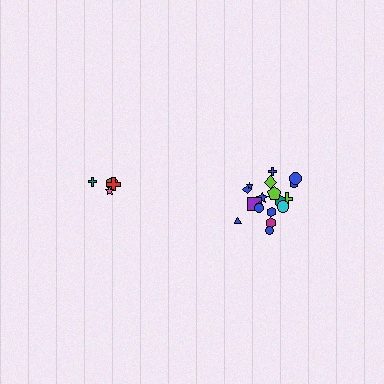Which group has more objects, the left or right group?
The right group.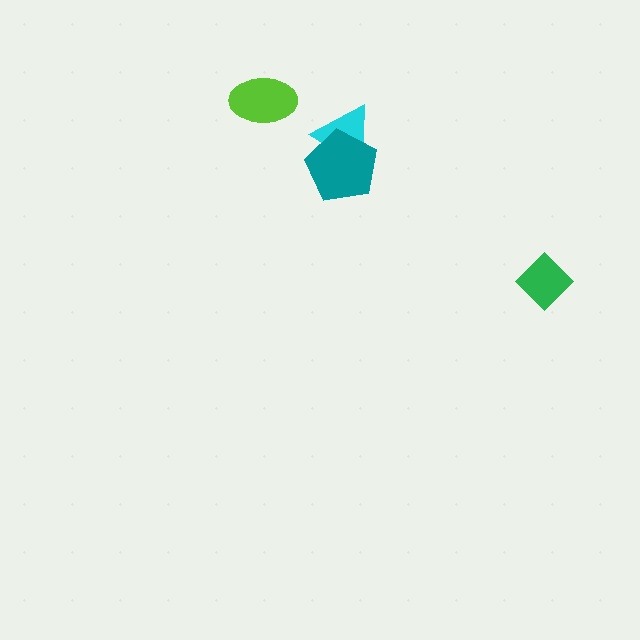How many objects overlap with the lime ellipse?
0 objects overlap with the lime ellipse.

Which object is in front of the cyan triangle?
The teal pentagon is in front of the cyan triangle.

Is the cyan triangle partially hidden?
Yes, it is partially covered by another shape.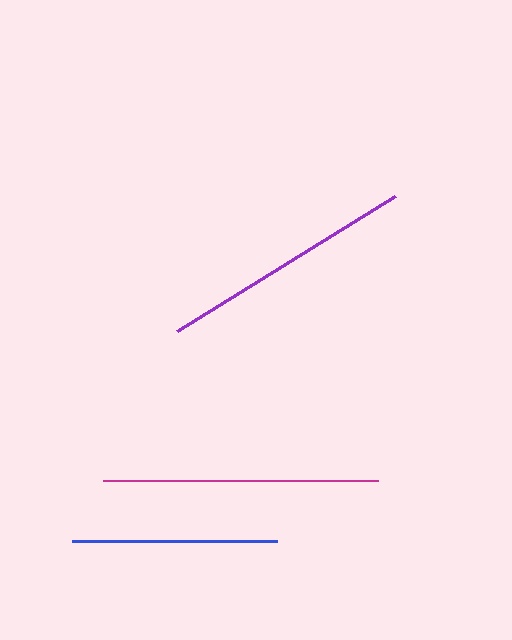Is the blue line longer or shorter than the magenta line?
The magenta line is longer than the blue line.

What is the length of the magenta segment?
The magenta segment is approximately 275 pixels long.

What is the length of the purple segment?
The purple segment is approximately 256 pixels long.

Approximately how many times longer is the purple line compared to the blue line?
The purple line is approximately 1.2 times the length of the blue line.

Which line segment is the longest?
The magenta line is the longest at approximately 275 pixels.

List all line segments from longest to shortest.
From longest to shortest: magenta, purple, blue.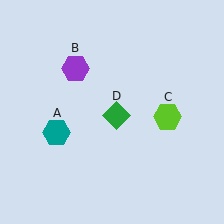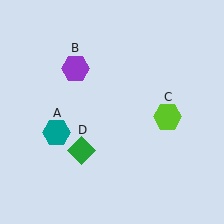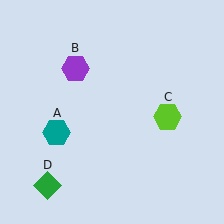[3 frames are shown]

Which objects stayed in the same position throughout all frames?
Teal hexagon (object A) and purple hexagon (object B) and lime hexagon (object C) remained stationary.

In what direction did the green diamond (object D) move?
The green diamond (object D) moved down and to the left.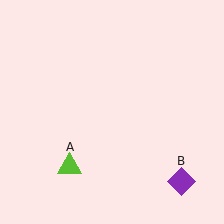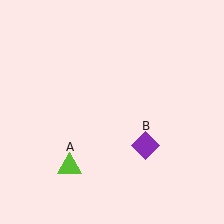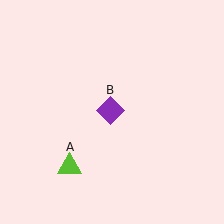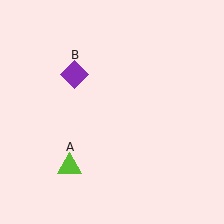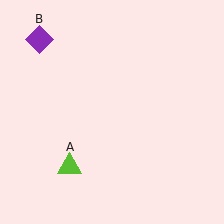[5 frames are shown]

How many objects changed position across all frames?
1 object changed position: purple diamond (object B).